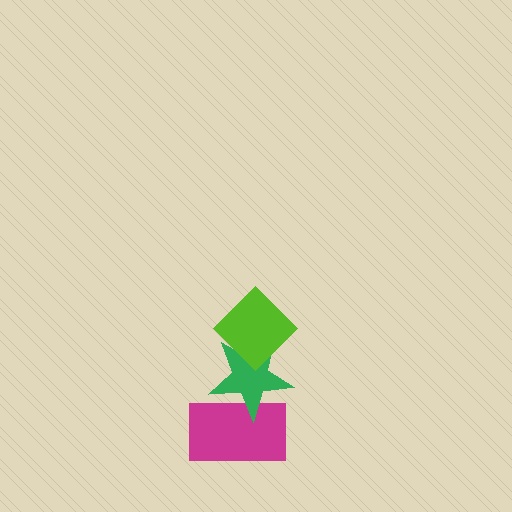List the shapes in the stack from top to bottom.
From top to bottom: the lime diamond, the green star, the magenta rectangle.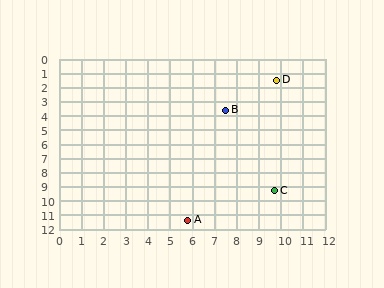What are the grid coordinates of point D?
Point D is at approximately (9.8, 1.5).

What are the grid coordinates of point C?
Point C is at approximately (9.7, 9.3).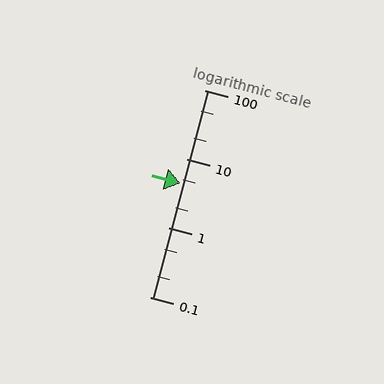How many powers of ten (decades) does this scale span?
The scale spans 3 decades, from 0.1 to 100.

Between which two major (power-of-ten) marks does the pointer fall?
The pointer is between 1 and 10.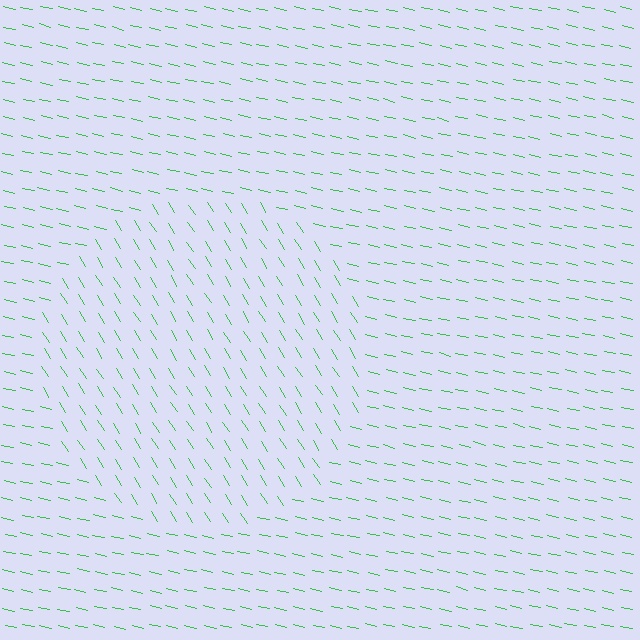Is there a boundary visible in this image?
Yes, there is a texture boundary formed by a change in line orientation.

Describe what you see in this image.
The image is filled with small green line segments. A circle region in the image has lines oriented differently from the surrounding lines, creating a visible texture boundary.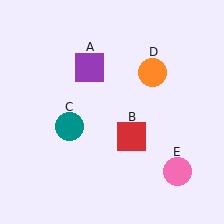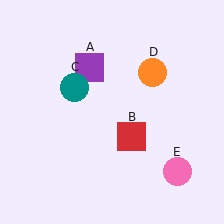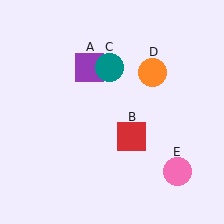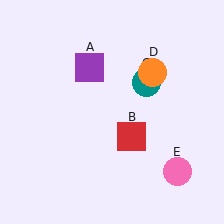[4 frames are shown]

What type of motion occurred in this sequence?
The teal circle (object C) rotated clockwise around the center of the scene.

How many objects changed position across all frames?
1 object changed position: teal circle (object C).